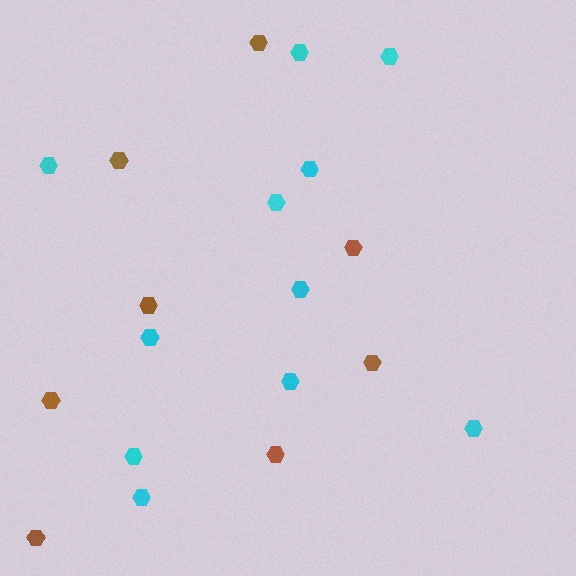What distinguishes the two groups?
There are 2 groups: one group of brown hexagons (8) and one group of cyan hexagons (11).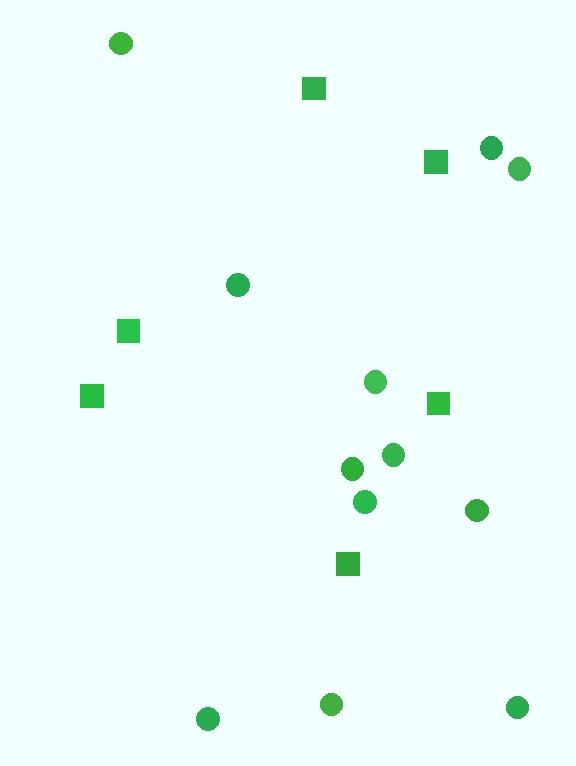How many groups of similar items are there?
There are 2 groups: one group of squares (6) and one group of circles (12).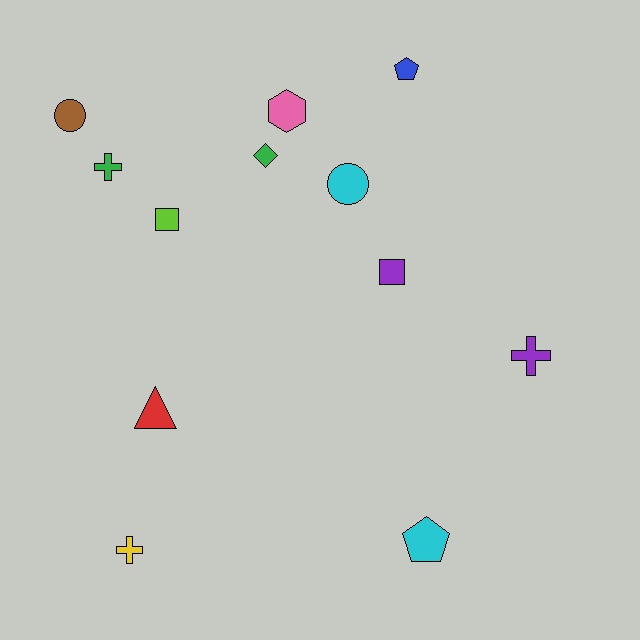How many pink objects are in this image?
There is 1 pink object.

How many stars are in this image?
There are no stars.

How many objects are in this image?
There are 12 objects.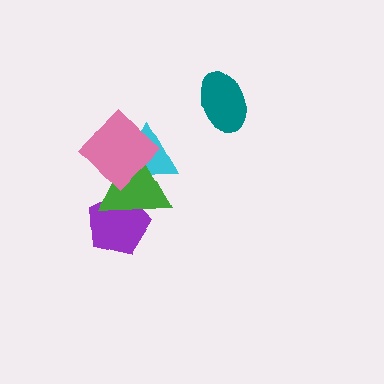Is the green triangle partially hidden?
Yes, it is partially covered by another shape.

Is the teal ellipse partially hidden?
No, no other shape covers it.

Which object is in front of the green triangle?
The pink diamond is in front of the green triangle.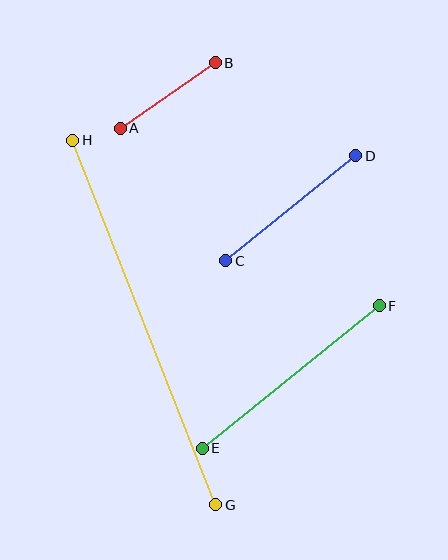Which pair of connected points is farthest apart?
Points G and H are farthest apart.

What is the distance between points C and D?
The distance is approximately 167 pixels.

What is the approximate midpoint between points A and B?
The midpoint is at approximately (168, 95) pixels.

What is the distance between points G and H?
The distance is approximately 391 pixels.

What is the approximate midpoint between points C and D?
The midpoint is at approximately (291, 208) pixels.